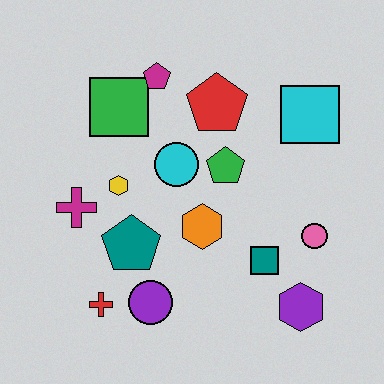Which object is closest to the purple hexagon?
The teal square is closest to the purple hexagon.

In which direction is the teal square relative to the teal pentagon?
The teal square is to the right of the teal pentagon.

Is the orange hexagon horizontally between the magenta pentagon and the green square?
No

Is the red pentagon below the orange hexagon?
No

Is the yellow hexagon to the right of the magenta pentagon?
No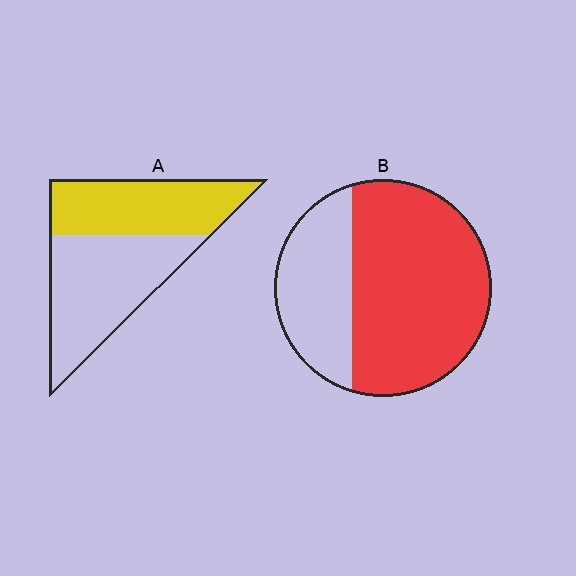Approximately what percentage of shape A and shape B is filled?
A is approximately 45% and B is approximately 70%.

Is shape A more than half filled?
No.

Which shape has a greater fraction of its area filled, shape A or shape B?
Shape B.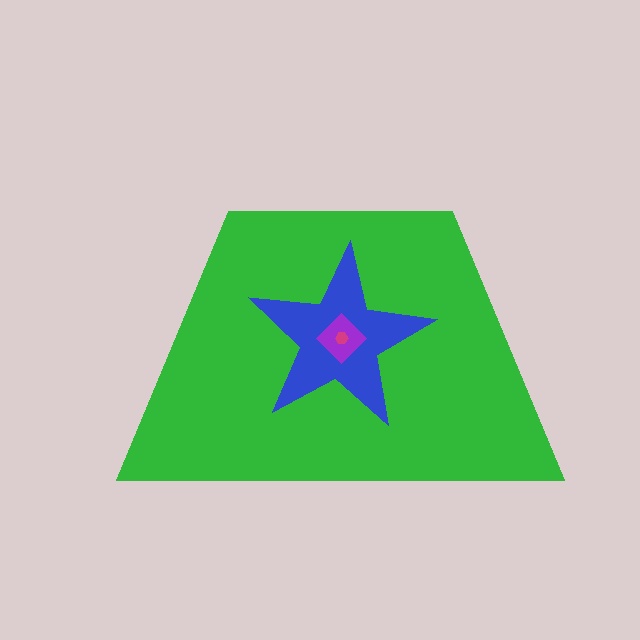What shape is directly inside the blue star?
The purple diamond.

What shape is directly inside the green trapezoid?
The blue star.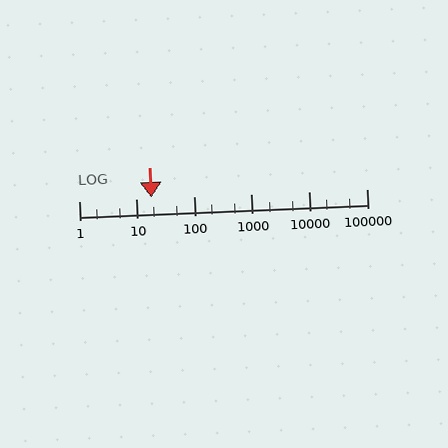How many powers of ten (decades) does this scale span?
The scale spans 5 decades, from 1 to 100000.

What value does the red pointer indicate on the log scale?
The pointer indicates approximately 18.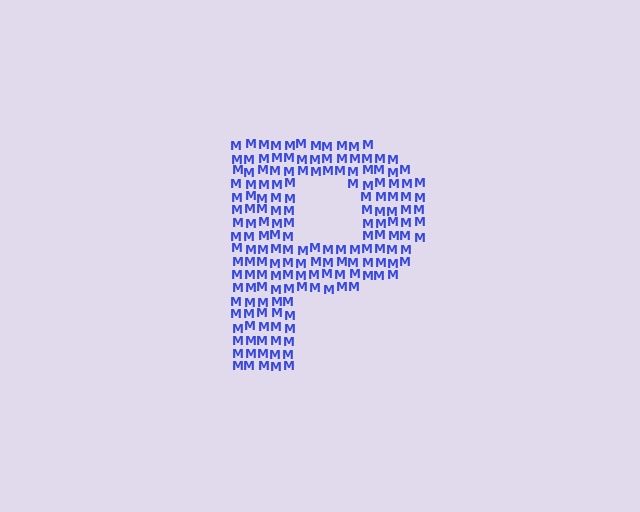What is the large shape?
The large shape is the letter P.